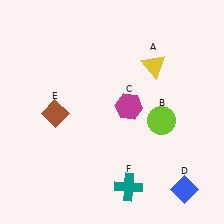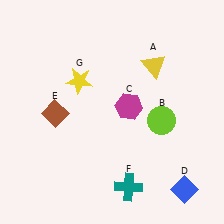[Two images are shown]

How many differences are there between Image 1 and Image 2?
There is 1 difference between the two images.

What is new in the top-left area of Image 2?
A yellow star (G) was added in the top-left area of Image 2.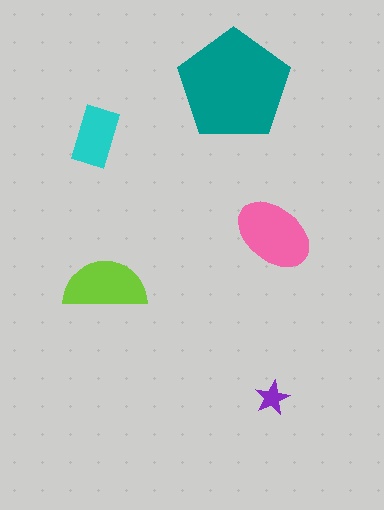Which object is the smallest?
The purple star.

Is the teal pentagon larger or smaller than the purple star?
Larger.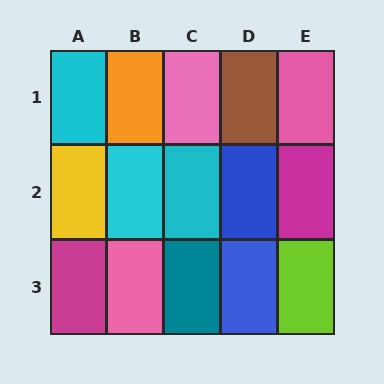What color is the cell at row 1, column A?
Cyan.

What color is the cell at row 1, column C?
Pink.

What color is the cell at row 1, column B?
Orange.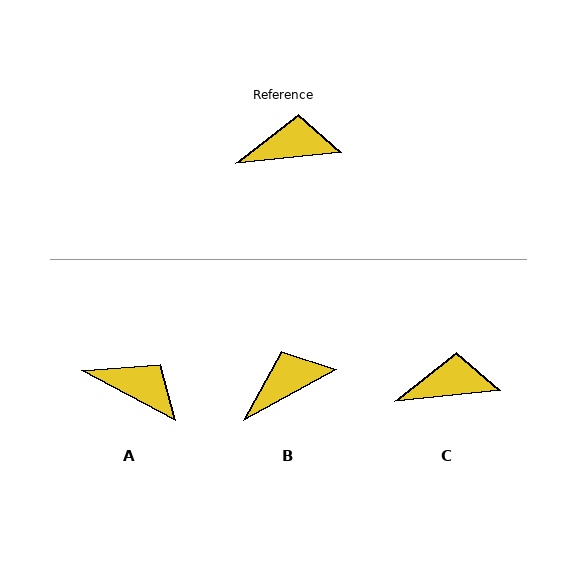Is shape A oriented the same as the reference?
No, it is off by about 34 degrees.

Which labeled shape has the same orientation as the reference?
C.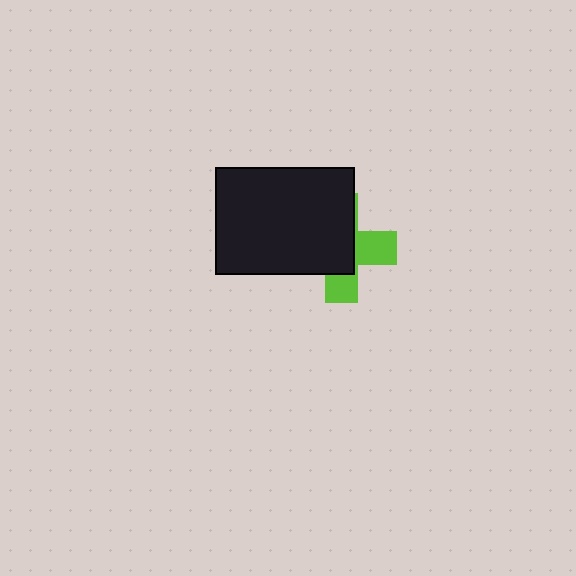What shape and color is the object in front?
The object in front is a black rectangle.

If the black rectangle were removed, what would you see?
You would see the complete lime cross.